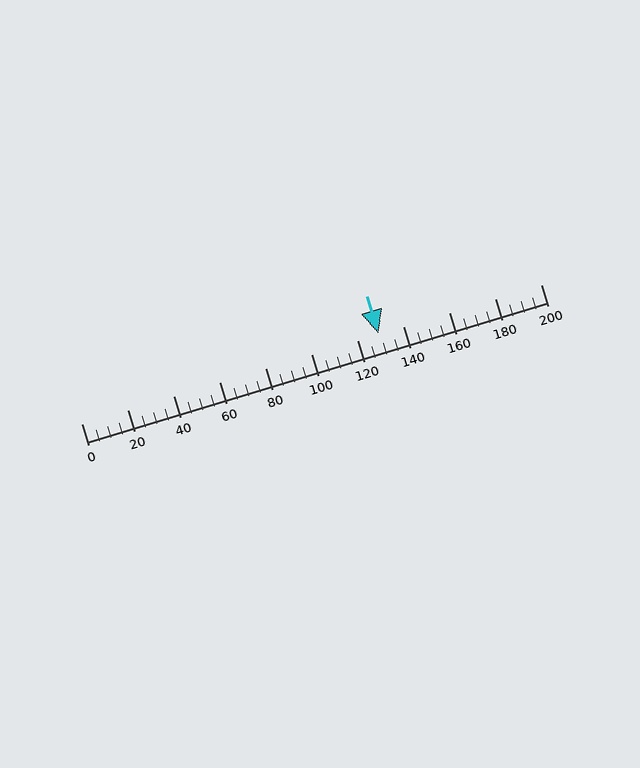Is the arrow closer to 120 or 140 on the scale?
The arrow is closer to 120.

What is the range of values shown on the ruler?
The ruler shows values from 0 to 200.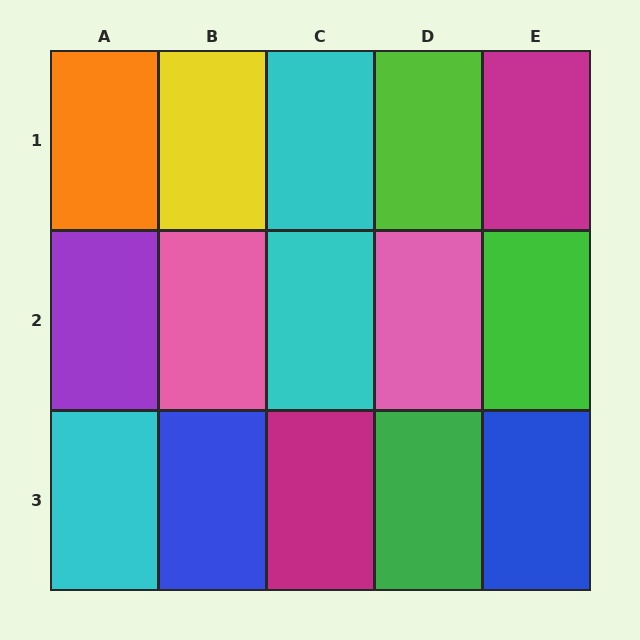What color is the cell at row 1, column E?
Magenta.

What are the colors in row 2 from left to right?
Purple, pink, cyan, pink, green.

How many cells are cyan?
3 cells are cyan.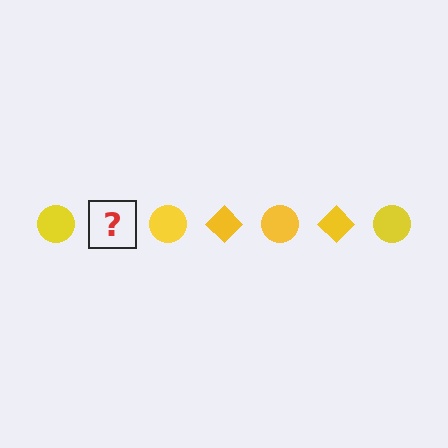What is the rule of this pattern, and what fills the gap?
The rule is that the pattern cycles through circle, diamond shapes in yellow. The gap should be filled with a yellow diamond.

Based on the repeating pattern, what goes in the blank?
The blank should be a yellow diamond.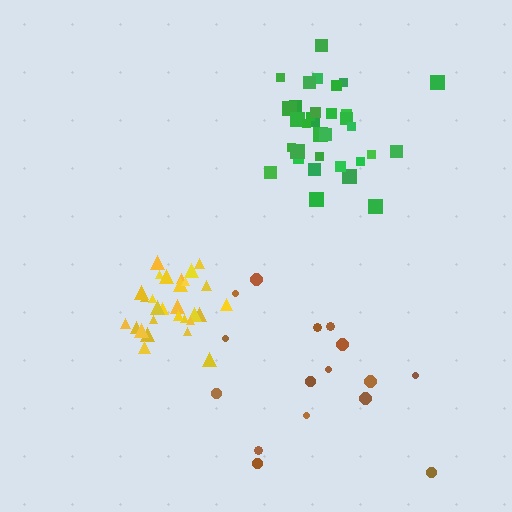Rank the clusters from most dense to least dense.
yellow, green, brown.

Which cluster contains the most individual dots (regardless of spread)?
Green (33).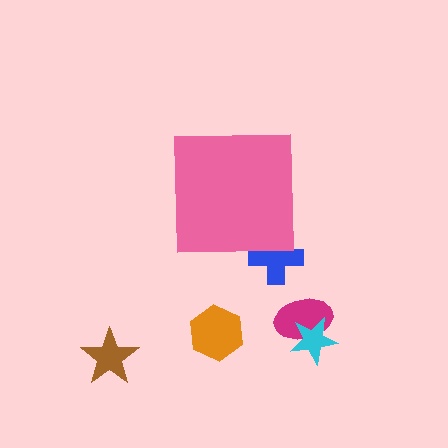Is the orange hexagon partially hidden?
No, the orange hexagon is fully visible.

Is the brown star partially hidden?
No, the brown star is fully visible.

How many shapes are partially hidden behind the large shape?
1 shape is partially hidden.